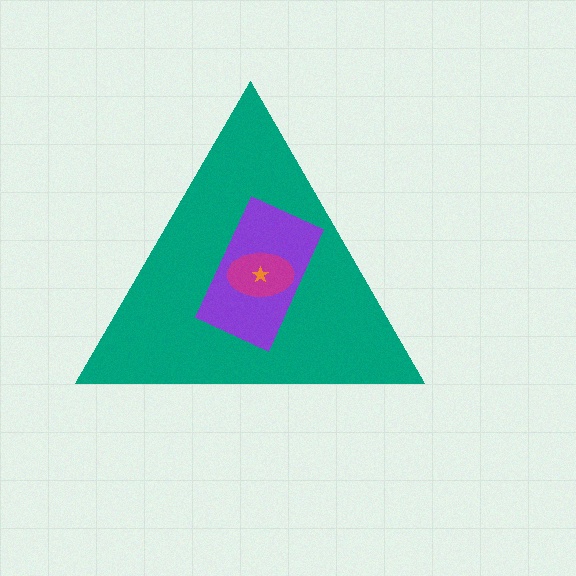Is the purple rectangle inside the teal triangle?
Yes.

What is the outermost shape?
The teal triangle.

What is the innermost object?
The orange star.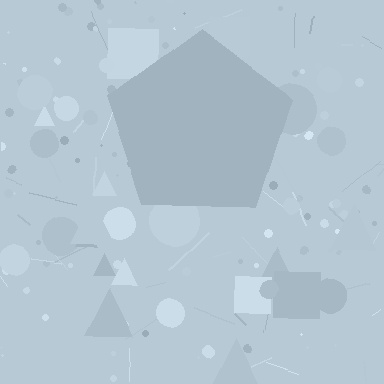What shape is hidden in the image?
A pentagon is hidden in the image.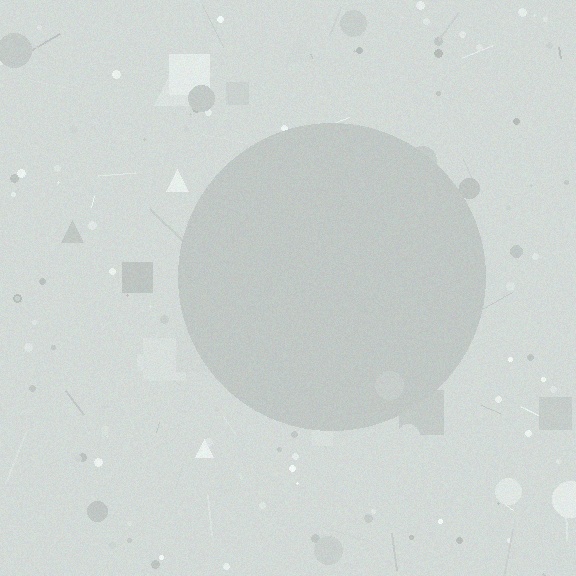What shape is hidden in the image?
A circle is hidden in the image.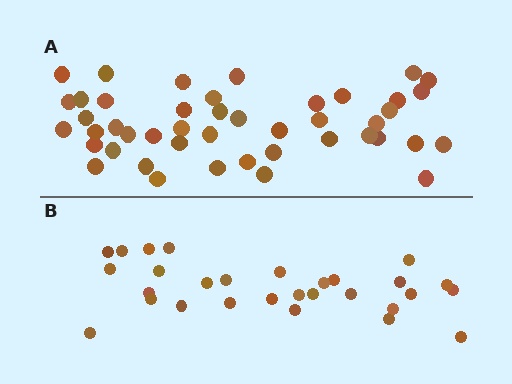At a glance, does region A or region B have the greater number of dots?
Region A (the top region) has more dots.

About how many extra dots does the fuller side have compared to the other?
Region A has approximately 15 more dots than region B.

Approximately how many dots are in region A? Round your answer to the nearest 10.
About 40 dots. (The exact count is 45, which rounds to 40.)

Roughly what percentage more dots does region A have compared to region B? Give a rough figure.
About 55% more.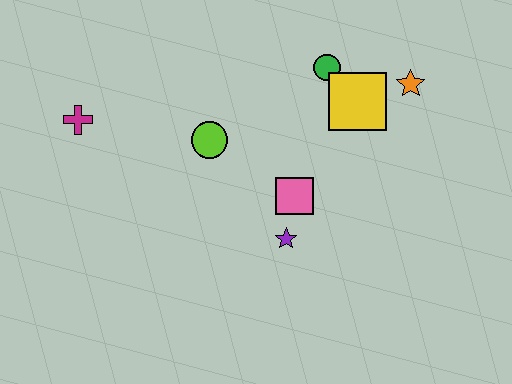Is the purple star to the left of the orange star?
Yes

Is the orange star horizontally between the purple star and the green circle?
No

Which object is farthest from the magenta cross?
The orange star is farthest from the magenta cross.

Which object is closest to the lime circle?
The pink square is closest to the lime circle.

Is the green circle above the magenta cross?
Yes